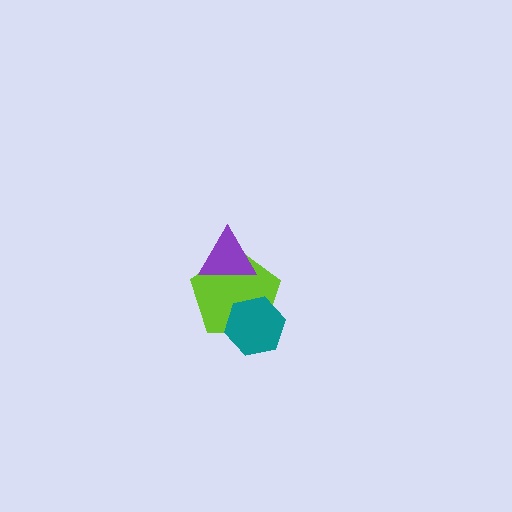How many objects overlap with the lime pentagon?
2 objects overlap with the lime pentagon.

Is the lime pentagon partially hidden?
Yes, it is partially covered by another shape.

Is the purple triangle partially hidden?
No, no other shape covers it.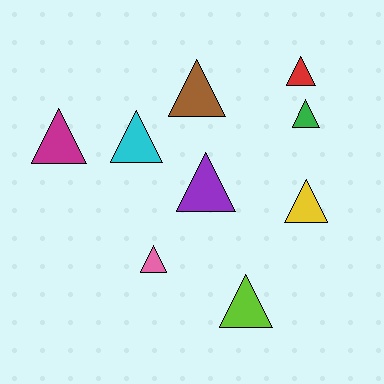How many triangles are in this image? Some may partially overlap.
There are 9 triangles.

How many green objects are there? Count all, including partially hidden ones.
There is 1 green object.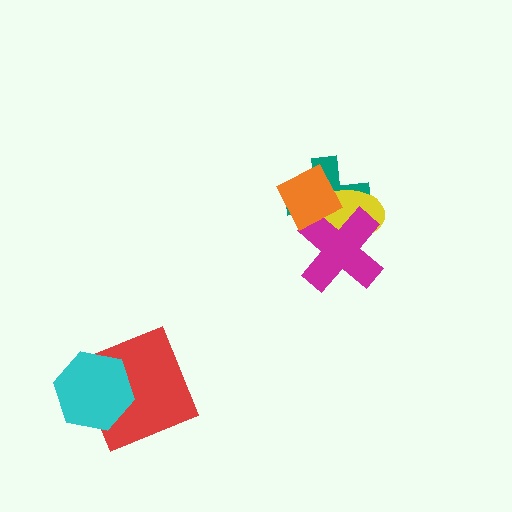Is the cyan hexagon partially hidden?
No, no other shape covers it.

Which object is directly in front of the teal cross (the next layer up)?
The yellow ellipse is directly in front of the teal cross.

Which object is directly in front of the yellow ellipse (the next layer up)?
The magenta cross is directly in front of the yellow ellipse.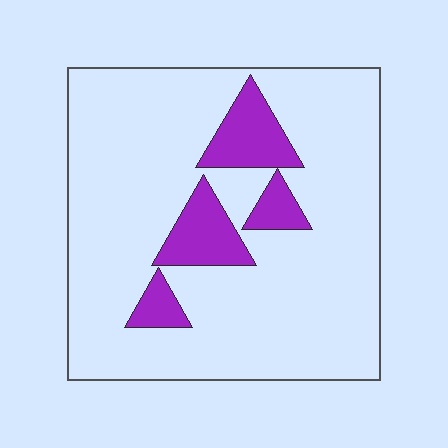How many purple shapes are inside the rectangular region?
4.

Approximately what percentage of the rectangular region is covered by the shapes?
Approximately 15%.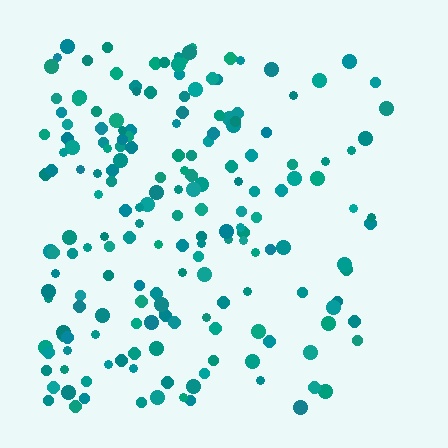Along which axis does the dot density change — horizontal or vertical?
Horizontal.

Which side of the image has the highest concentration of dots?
The left.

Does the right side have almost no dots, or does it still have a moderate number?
Still a moderate number, just noticeably fewer than the left.